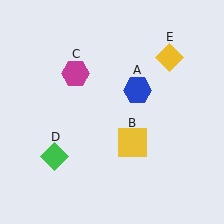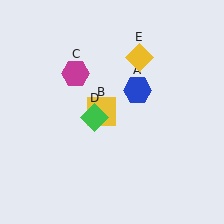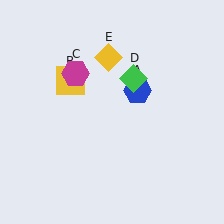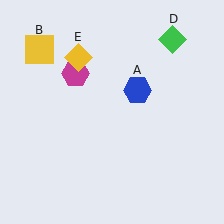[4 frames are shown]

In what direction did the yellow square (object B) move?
The yellow square (object B) moved up and to the left.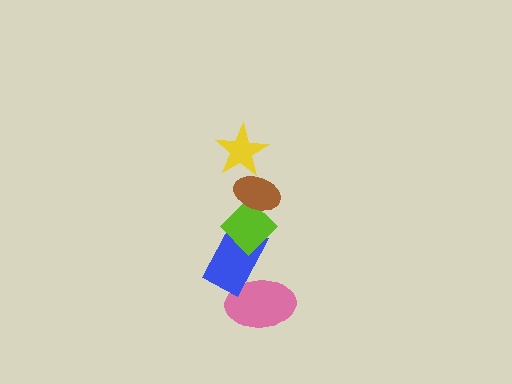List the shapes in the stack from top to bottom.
From top to bottom: the yellow star, the brown ellipse, the lime diamond, the blue rectangle, the pink ellipse.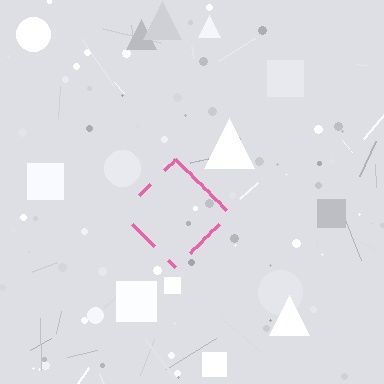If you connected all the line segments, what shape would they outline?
They would outline a diamond.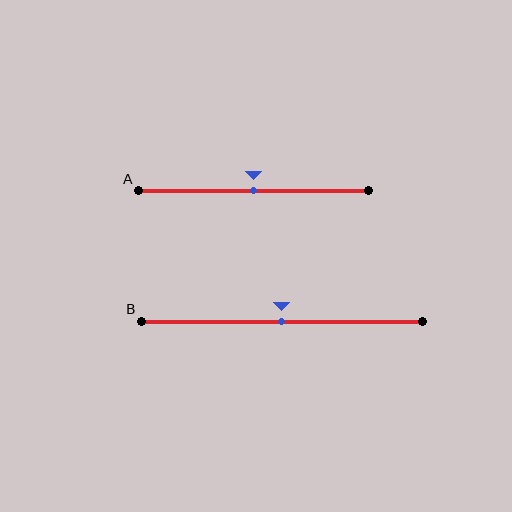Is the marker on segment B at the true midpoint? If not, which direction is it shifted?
Yes, the marker on segment B is at the true midpoint.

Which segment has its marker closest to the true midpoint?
Segment A has its marker closest to the true midpoint.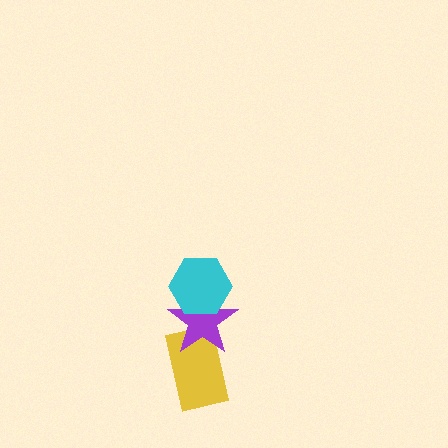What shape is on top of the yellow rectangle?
The purple star is on top of the yellow rectangle.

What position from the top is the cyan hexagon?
The cyan hexagon is 1st from the top.